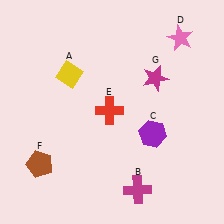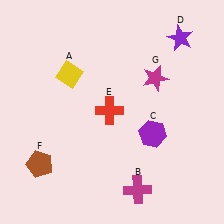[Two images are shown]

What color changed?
The star (D) changed from pink in Image 1 to purple in Image 2.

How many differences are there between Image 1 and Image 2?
There is 1 difference between the two images.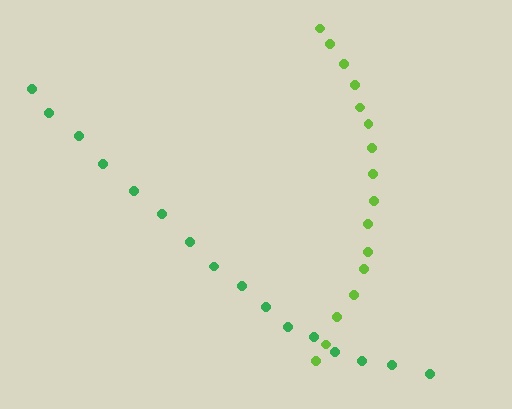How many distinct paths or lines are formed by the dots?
There are 2 distinct paths.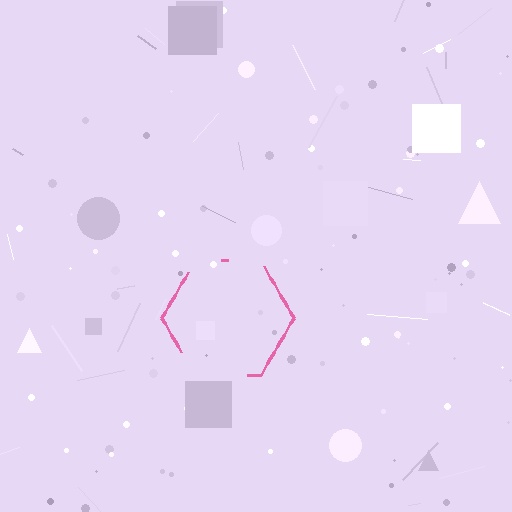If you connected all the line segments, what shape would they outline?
They would outline a hexagon.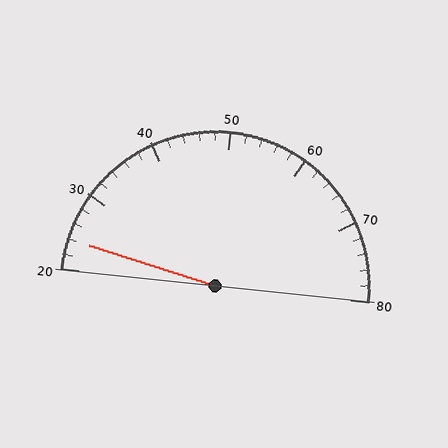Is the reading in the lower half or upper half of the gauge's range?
The reading is in the lower half of the range (20 to 80).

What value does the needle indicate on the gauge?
The needle indicates approximately 24.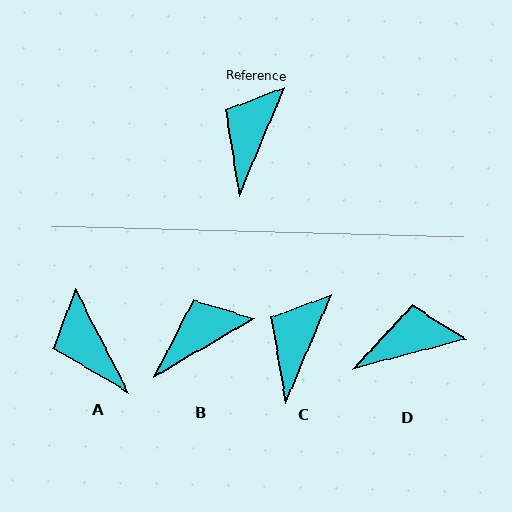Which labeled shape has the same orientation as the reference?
C.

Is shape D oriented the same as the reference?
No, it is off by about 52 degrees.